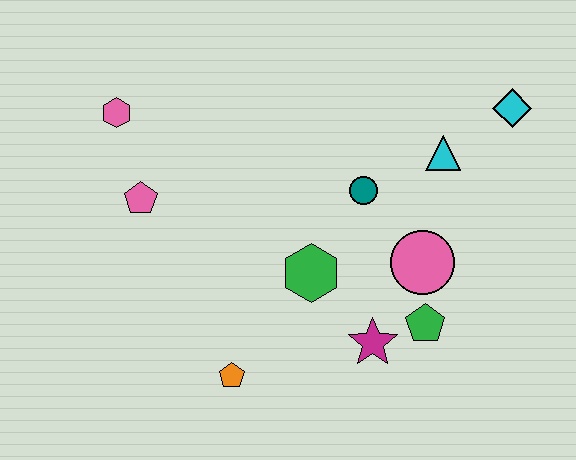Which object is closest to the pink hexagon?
The pink pentagon is closest to the pink hexagon.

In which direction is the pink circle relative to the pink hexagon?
The pink circle is to the right of the pink hexagon.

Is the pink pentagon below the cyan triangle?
Yes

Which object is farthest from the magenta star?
The pink hexagon is farthest from the magenta star.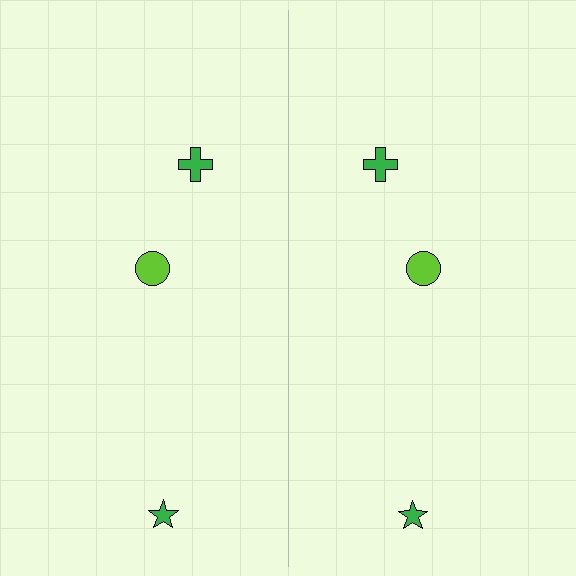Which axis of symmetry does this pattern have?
The pattern has a vertical axis of symmetry running through the center of the image.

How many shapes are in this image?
There are 6 shapes in this image.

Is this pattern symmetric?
Yes, this pattern has bilateral (reflection) symmetry.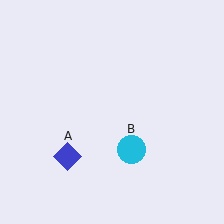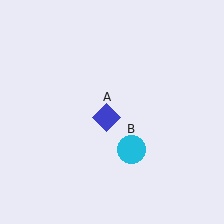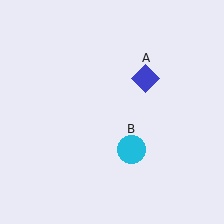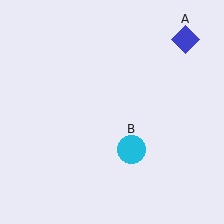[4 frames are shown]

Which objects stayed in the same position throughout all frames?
Cyan circle (object B) remained stationary.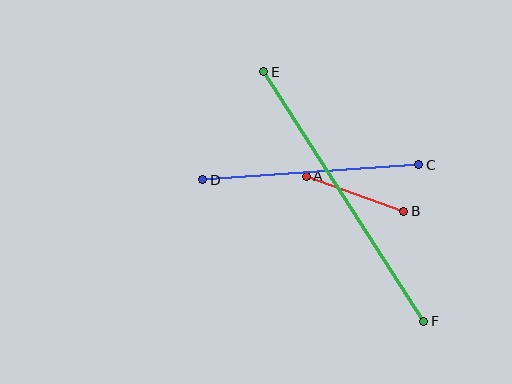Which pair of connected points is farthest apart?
Points E and F are farthest apart.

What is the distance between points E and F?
The distance is approximately 296 pixels.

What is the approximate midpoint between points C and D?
The midpoint is at approximately (311, 172) pixels.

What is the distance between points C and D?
The distance is approximately 217 pixels.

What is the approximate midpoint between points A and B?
The midpoint is at approximately (355, 194) pixels.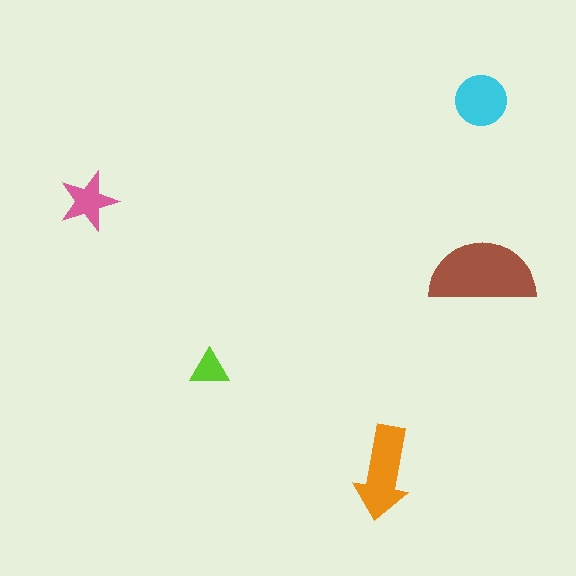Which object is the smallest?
The lime triangle.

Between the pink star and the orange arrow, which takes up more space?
The orange arrow.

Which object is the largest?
The brown semicircle.